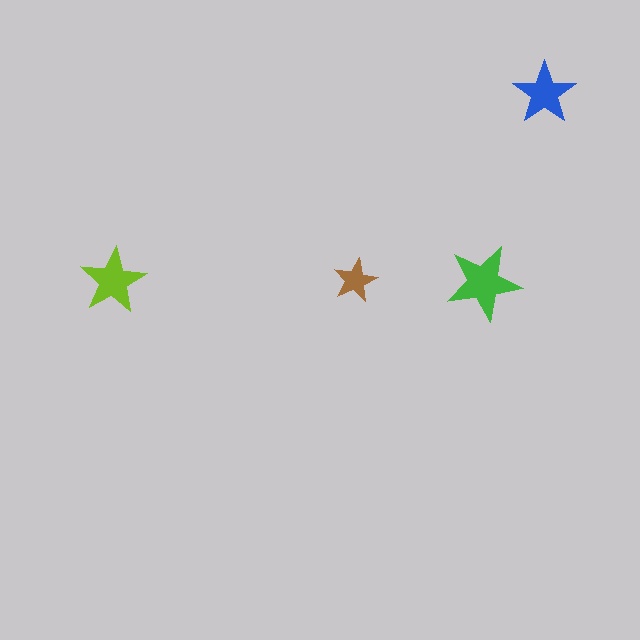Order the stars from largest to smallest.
the green one, the lime one, the blue one, the brown one.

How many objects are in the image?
There are 4 objects in the image.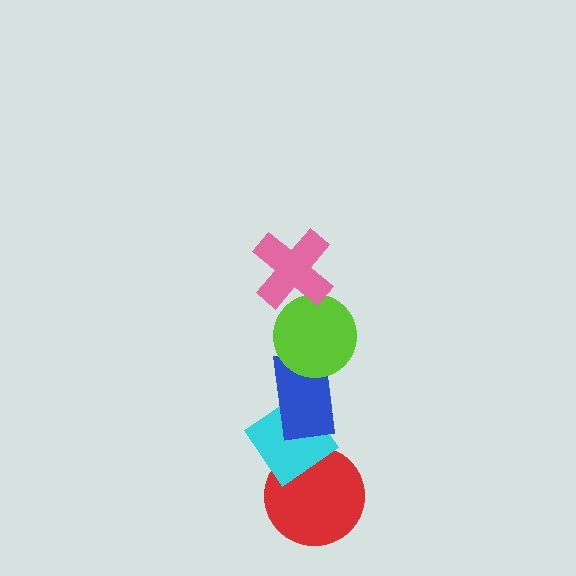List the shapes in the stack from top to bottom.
From top to bottom: the pink cross, the lime circle, the blue rectangle, the cyan diamond, the red circle.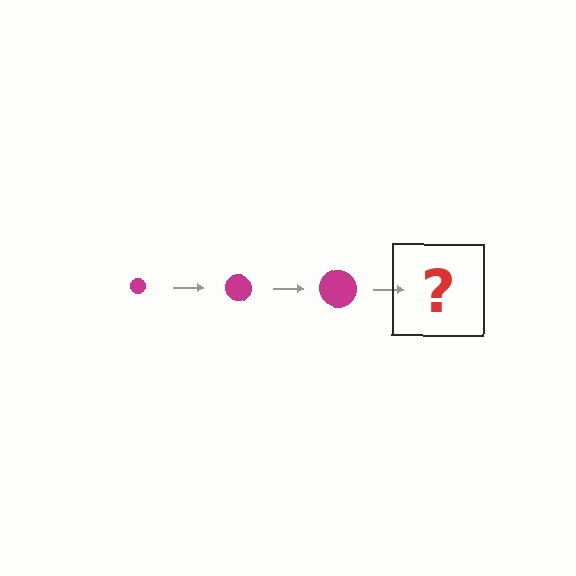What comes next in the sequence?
The next element should be a magenta circle, larger than the previous one.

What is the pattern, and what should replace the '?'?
The pattern is that the circle gets progressively larger each step. The '?' should be a magenta circle, larger than the previous one.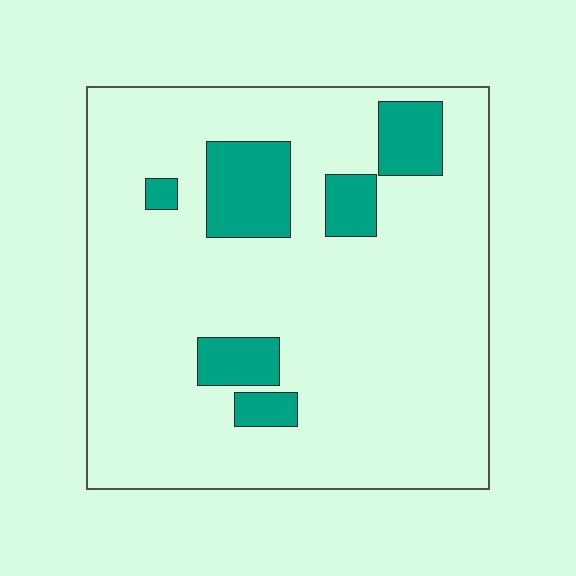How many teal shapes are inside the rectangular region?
6.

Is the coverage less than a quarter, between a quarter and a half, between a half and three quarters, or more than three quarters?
Less than a quarter.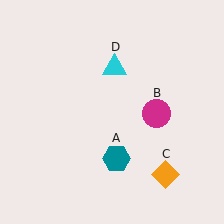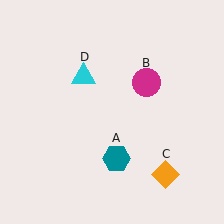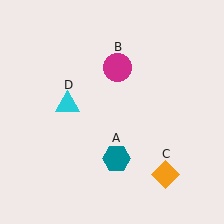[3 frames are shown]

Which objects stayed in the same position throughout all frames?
Teal hexagon (object A) and orange diamond (object C) remained stationary.